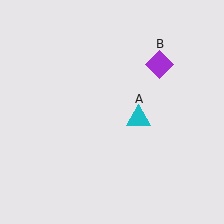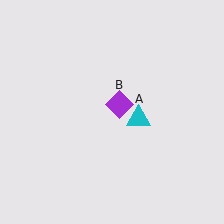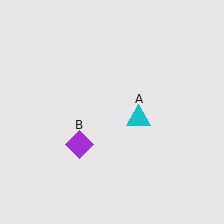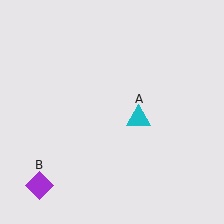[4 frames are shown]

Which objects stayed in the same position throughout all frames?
Cyan triangle (object A) remained stationary.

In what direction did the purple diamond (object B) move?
The purple diamond (object B) moved down and to the left.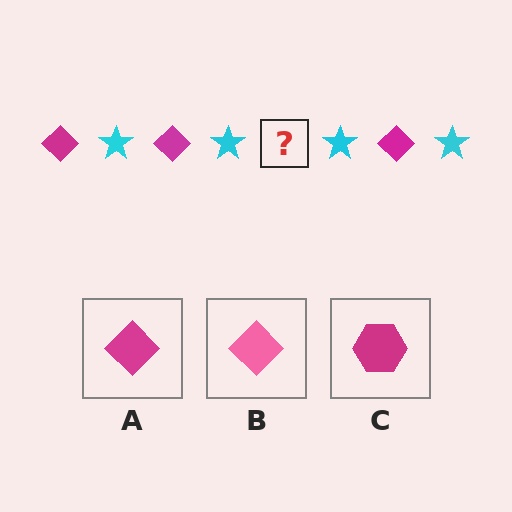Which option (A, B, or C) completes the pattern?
A.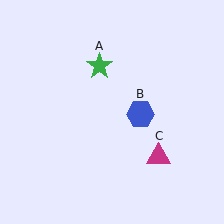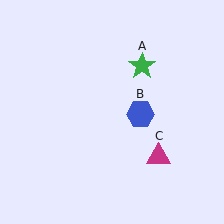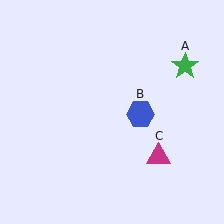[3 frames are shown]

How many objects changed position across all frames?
1 object changed position: green star (object A).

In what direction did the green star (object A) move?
The green star (object A) moved right.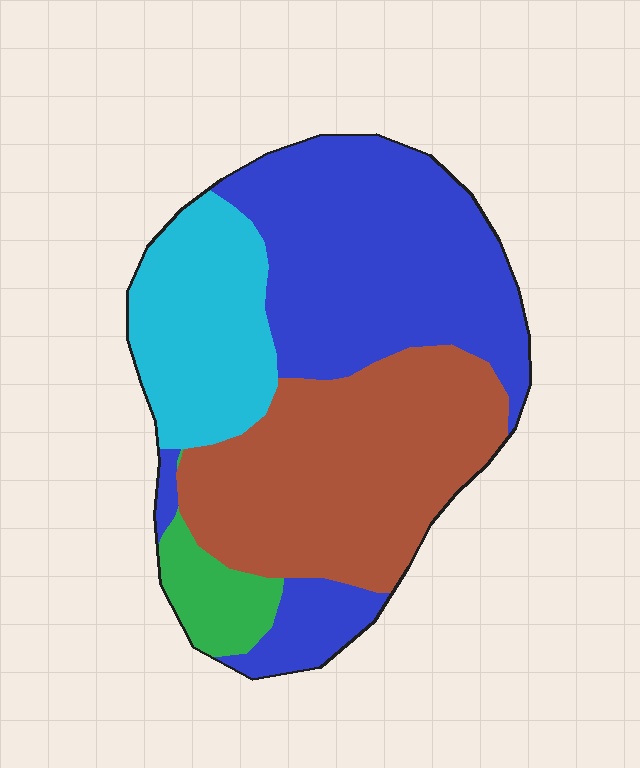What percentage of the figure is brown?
Brown takes up about one third (1/3) of the figure.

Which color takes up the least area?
Green, at roughly 5%.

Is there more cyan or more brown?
Brown.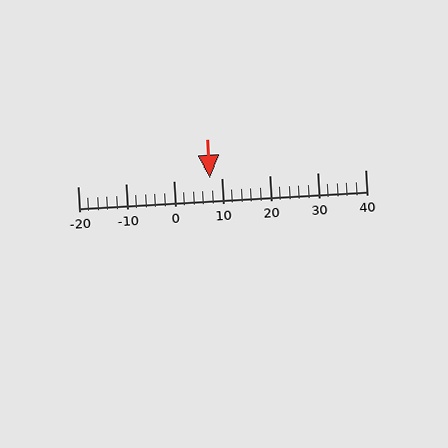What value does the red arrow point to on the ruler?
The red arrow points to approximately 8.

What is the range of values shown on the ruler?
The ruler shows values from -20 to 40.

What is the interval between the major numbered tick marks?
The major tick marks are spaced 10 units apart.